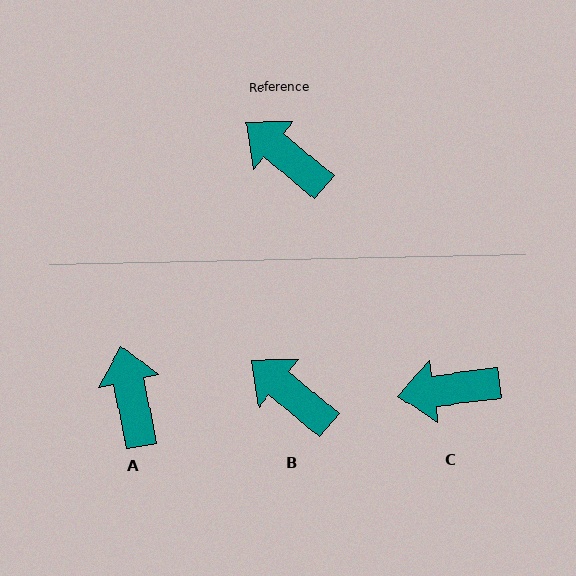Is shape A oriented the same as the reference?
No, it is off by about 39 degrees.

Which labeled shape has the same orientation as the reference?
B.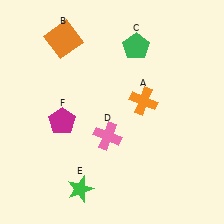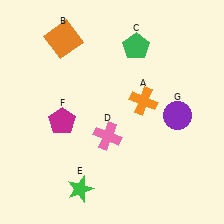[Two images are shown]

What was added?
A purple circle (G) was added in Image 2.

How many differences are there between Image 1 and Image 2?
There is 1 difference between the two images.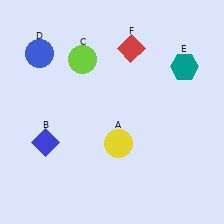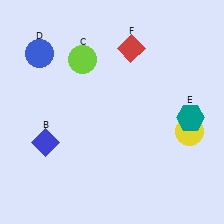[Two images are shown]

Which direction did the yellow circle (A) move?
The yellow circle (A) moved right.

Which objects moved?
The objects that moved are: the yellow circle (A), the teal hexagon (E).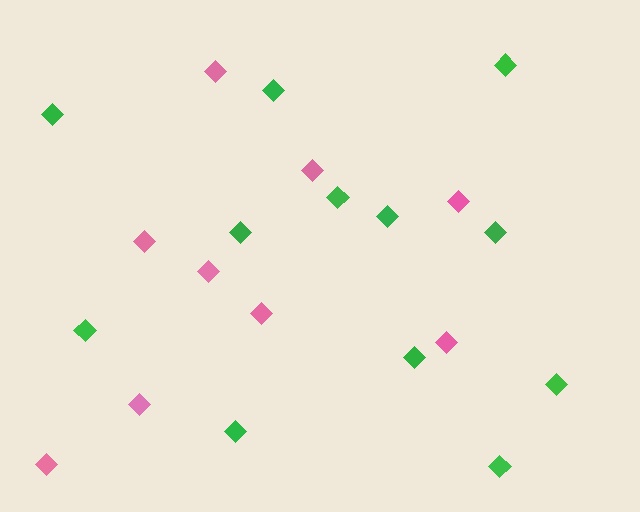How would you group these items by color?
There are 2 groups: one group of pink diamonds (9) and one group of green diamonds (12).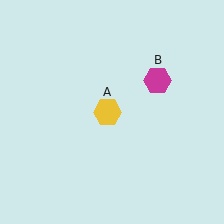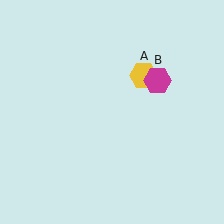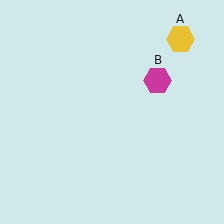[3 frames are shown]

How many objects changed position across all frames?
1 object changed position: yellow hexagon (object A).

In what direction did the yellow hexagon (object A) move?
The yellow hexagon (object A) moved up and to the right.